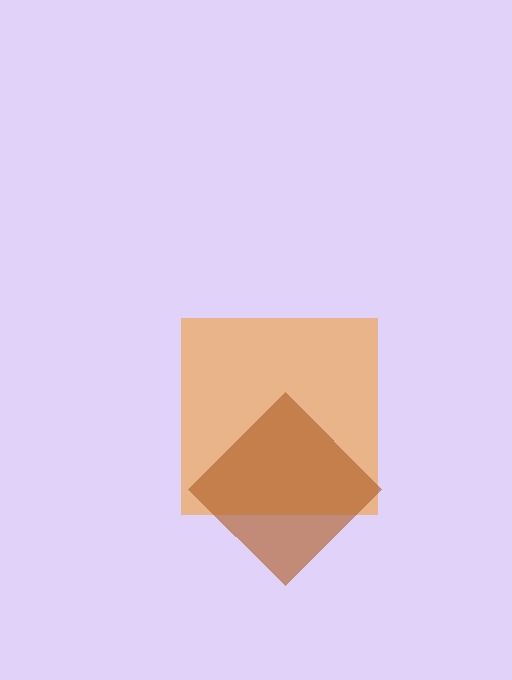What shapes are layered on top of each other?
The layered shapes are: an orange square, a brown diamond.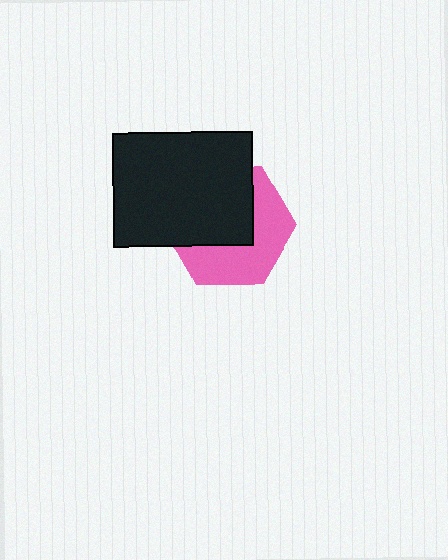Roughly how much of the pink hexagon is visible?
About half of it is visible (roughly 48%).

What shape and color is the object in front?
The object in front is a black rectangle.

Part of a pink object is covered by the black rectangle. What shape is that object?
It is a hexagon.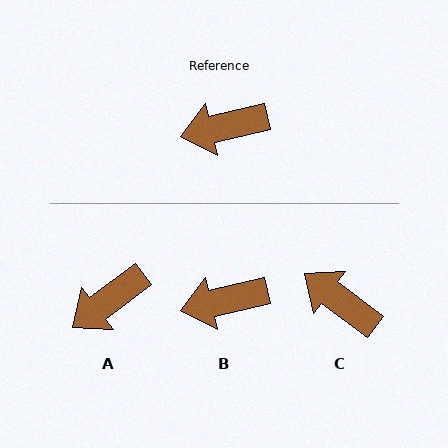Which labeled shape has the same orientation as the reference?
B.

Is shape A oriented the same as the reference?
No, it is off by about 24 degrees.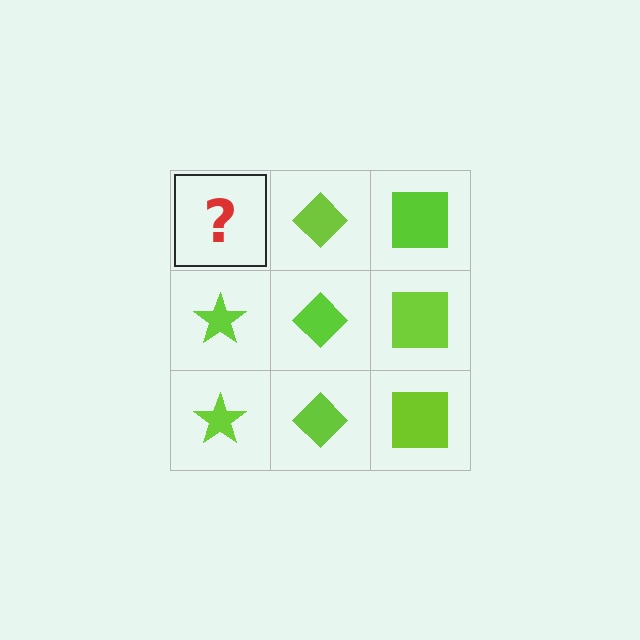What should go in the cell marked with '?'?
The missing cell should contain a lime star.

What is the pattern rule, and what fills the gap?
The rule is that each column has a consistent shape. The gap should be filled with a lime star.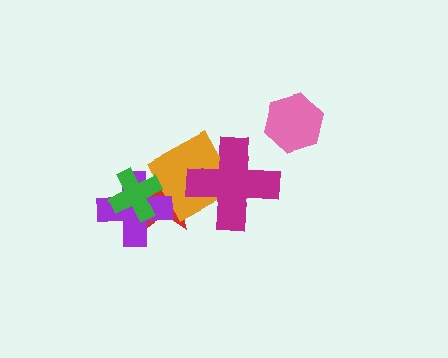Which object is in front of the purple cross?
The green cross is in front of the purple cross.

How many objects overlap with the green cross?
2 objects overlap with the green cross.